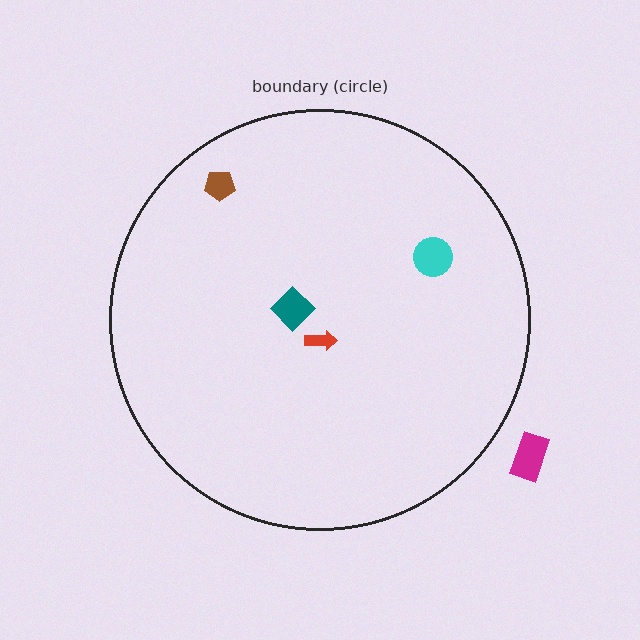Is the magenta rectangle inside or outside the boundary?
Outside.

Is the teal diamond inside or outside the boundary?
Inside.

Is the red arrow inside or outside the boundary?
Inside.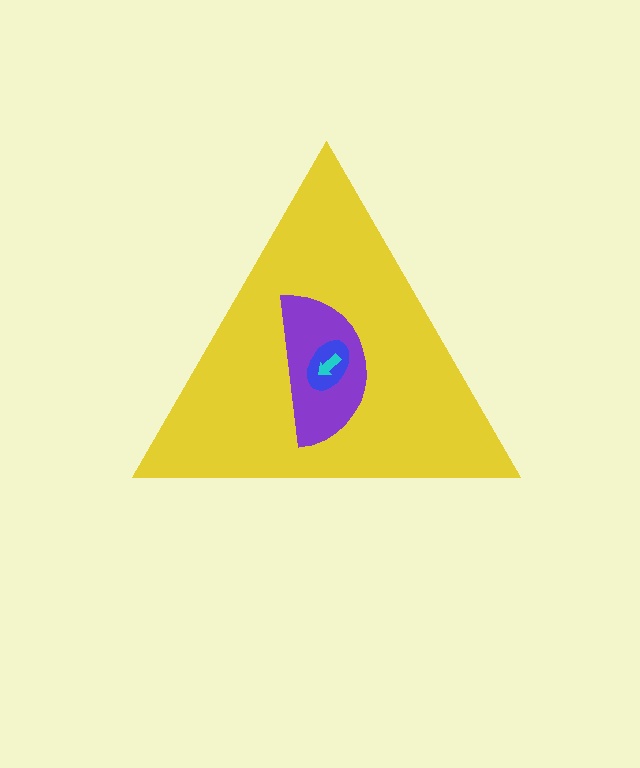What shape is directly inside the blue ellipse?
The cyan arrow.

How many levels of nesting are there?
4.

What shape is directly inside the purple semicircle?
The blue ellipse.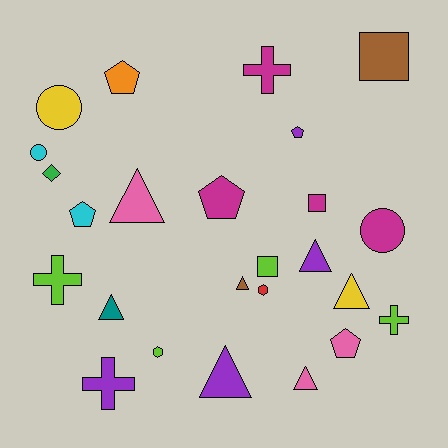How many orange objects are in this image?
There is 1 orange object.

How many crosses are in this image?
There are 4 crosses.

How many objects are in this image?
There are 25 objects.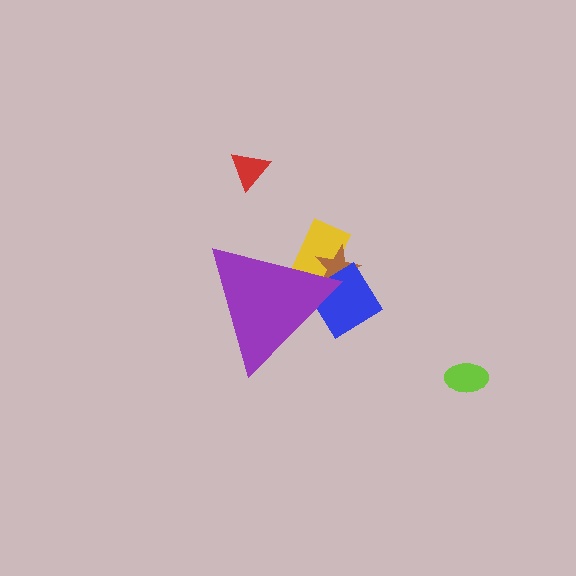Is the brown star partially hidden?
Yes, the brown star is partially hidden behind the purple triangle.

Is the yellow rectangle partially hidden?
Yes, the yellow rectangle is partially hidden behind the purple triangle.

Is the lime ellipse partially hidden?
No, the lime ellipse is fully visible.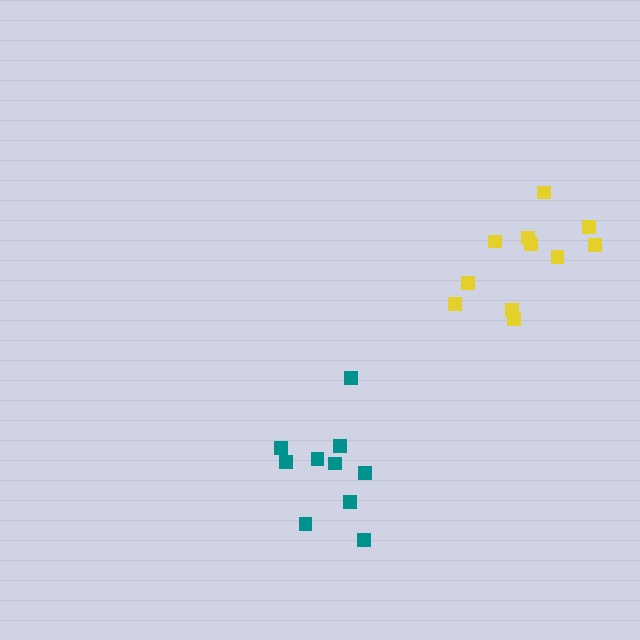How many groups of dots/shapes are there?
There are 2 groups.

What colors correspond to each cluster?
The clusters are colored: teal, yellow.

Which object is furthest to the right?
The yellow cluster is rightmost.